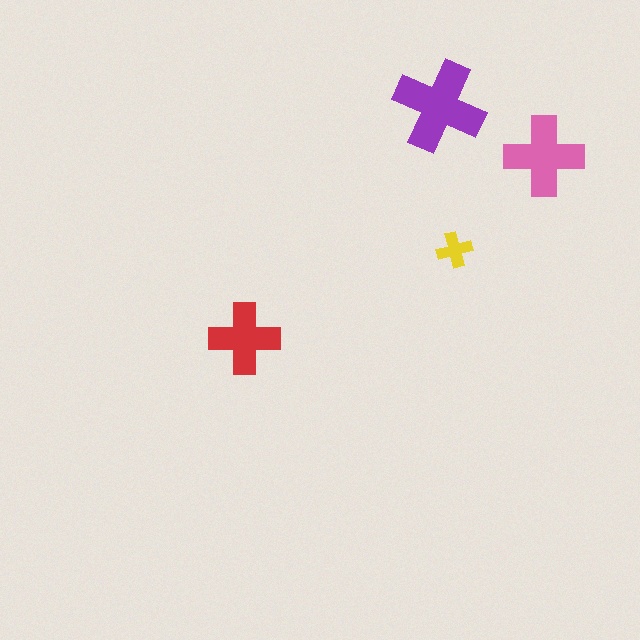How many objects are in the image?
There are 4 objects in the image.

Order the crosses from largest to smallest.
the purple one, the pink one, the red one, the yellow one.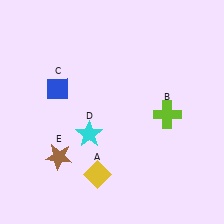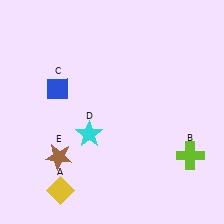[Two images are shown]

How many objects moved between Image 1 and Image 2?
2 objects moved between the two images.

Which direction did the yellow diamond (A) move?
The yellow diamond (A) moved left.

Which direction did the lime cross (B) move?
The lime cross (B) moved down.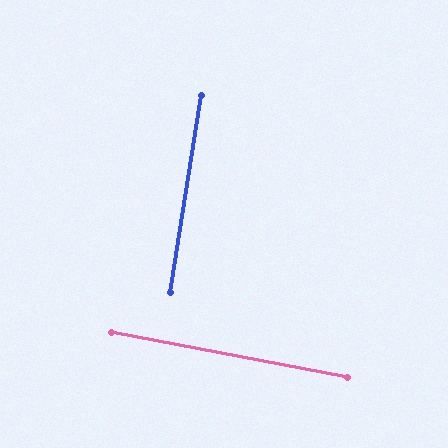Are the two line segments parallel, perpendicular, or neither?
Perpendicular — they meet at approximately 88°.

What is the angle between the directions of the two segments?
Approximately 88 degrees.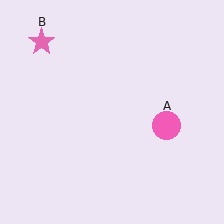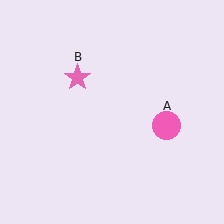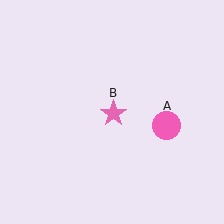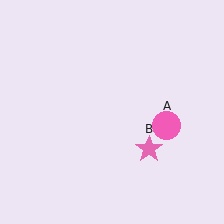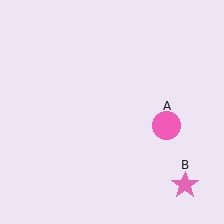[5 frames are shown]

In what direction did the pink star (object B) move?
The pink star (object B) moved down and to the right.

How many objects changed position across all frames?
1 object changed position: pink star (object B).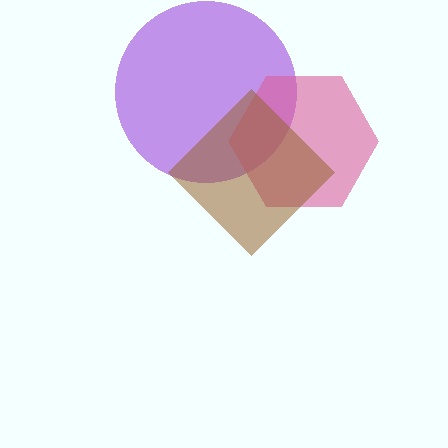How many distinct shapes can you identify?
There are 3 distinct shapes: a purple circle, a pink hexagon, a brown diamond.